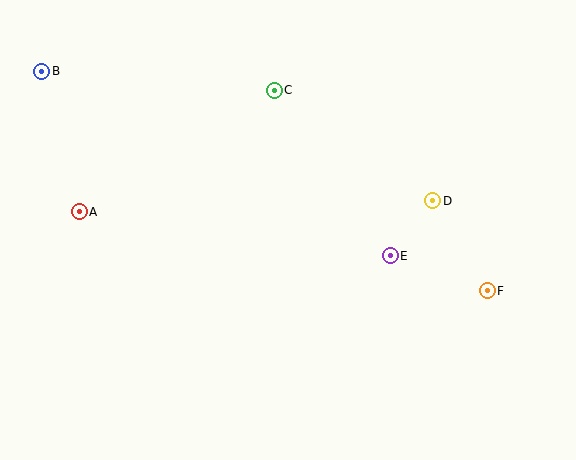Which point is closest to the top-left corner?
Point B is closest to the top-left corner.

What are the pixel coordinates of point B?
Point B is at (42, 71).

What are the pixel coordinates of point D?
Point D is at (433, 201).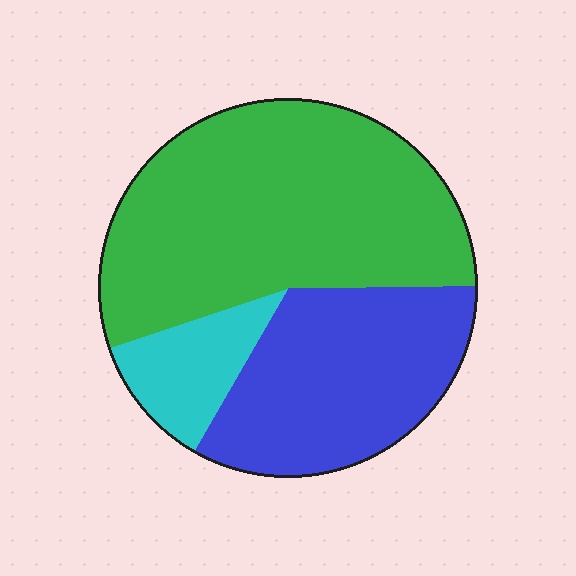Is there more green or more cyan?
Green.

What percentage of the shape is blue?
Blue takes up about one third (1/3) of the shape.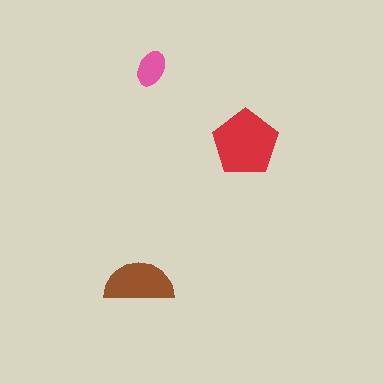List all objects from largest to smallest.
The red pentagon, the brown semicircle, the pink ellipse.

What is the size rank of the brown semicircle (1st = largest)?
2nd.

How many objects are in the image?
There are 3 objects in the image.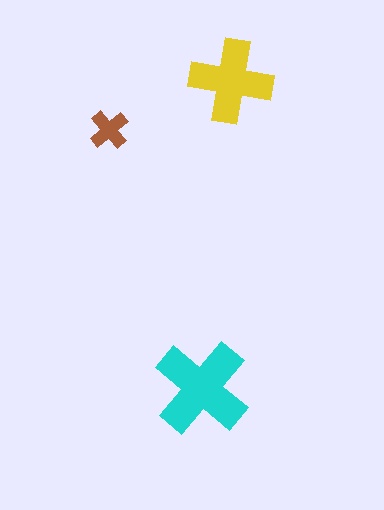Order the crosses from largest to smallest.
the cyan one, the yellow one, the brown one.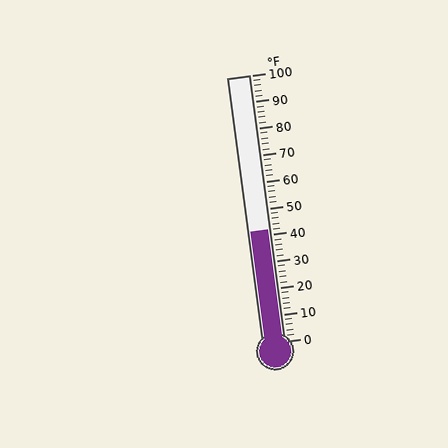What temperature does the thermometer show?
The thermometer shows approximately 42°F.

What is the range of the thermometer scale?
The thermometer scale ranges from 0°F to 100°F.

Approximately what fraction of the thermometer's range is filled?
The thermometer is filled to approximately 40% of its range.